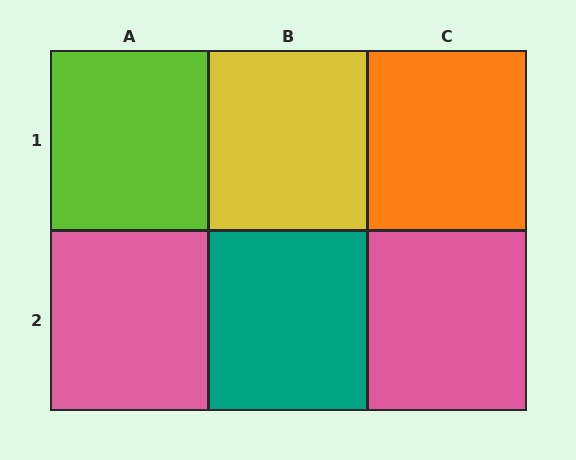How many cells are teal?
1 cell is teal.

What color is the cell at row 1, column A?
Lime.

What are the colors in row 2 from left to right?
Pink, teal, pink.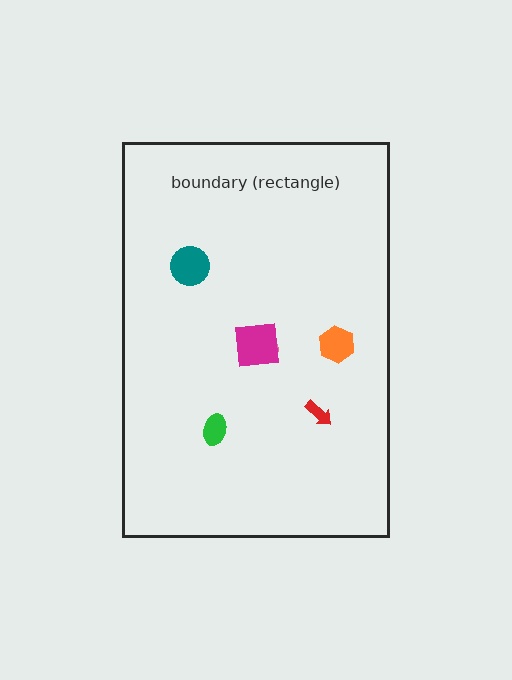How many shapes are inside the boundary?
6 inside, 0 outside.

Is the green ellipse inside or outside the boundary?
Inside.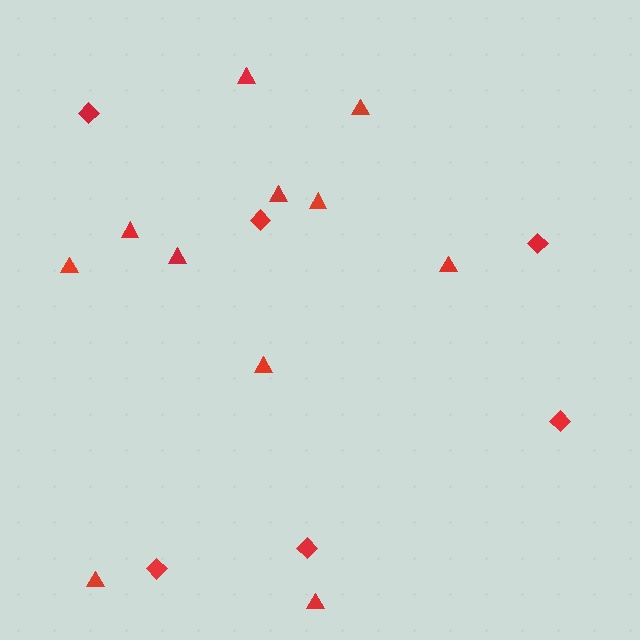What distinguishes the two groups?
There are 2 groups: one group of diamonds (6) and one group of triangles (11).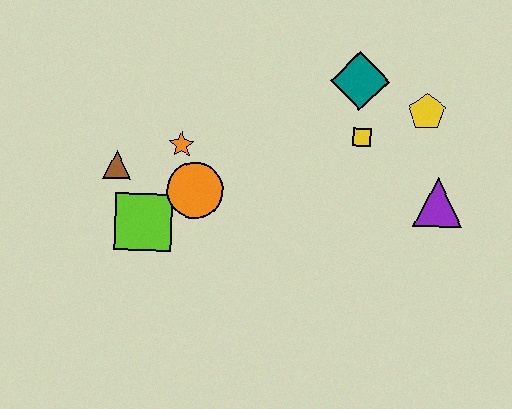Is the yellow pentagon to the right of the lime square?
Yes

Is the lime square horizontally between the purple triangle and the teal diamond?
No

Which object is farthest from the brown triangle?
The purple triangle is farthest from the brown triangle.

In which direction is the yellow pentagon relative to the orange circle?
The yellow pentagon is to the right of the orange circle.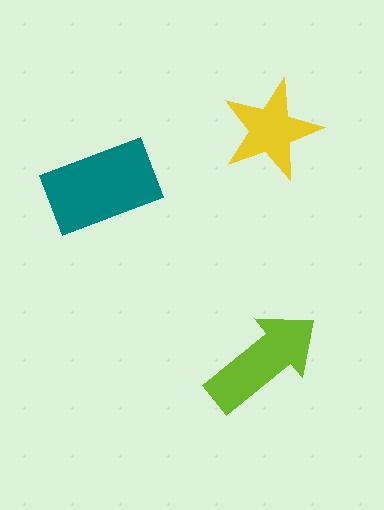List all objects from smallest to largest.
The yellow star, the lime arrow, the teal rectangle.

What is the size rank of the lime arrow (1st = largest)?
2nd.